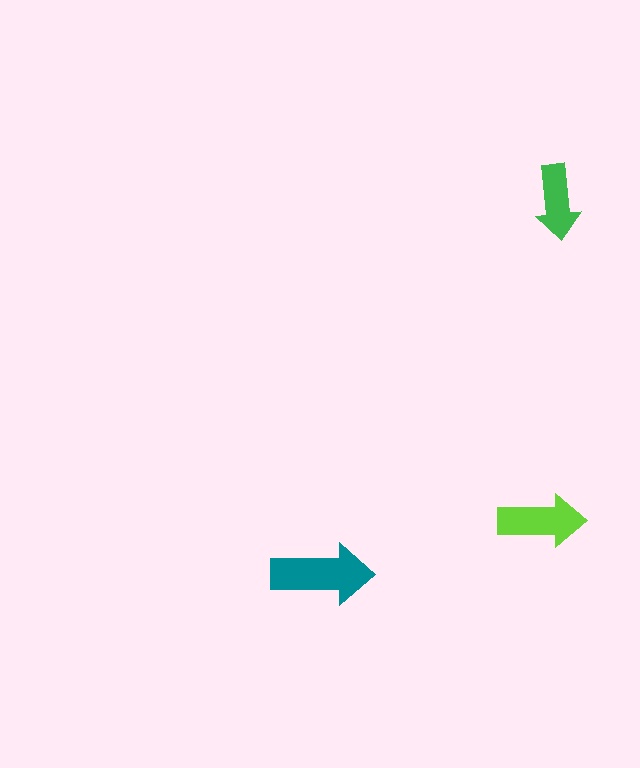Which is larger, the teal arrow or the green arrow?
The teal one.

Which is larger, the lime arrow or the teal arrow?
The teal one.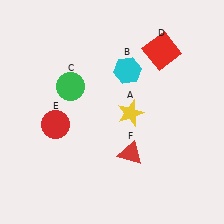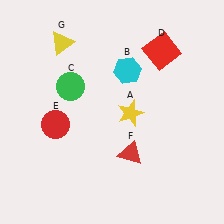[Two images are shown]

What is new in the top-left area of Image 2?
A yellow triangle (G) was added in the top-left area of Image 2.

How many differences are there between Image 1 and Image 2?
There is 1 difference between the two images.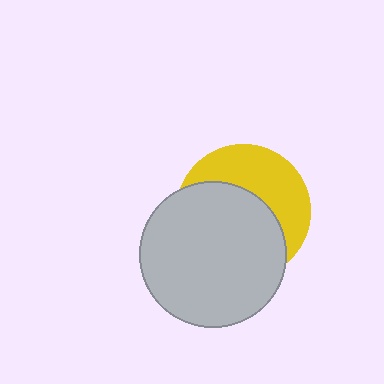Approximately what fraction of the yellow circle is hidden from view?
Roughly 59% of the yellow circle is hidden behind the light gray circle.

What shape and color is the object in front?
The object in front is a light gray circle.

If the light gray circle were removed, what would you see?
You would see the complete yellow circle.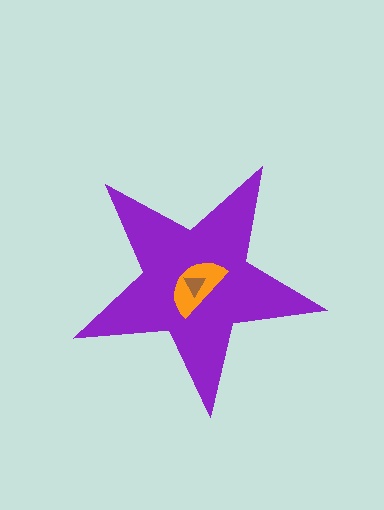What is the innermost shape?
The brown triangle.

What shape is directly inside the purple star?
The orange semicircle.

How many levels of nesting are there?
3.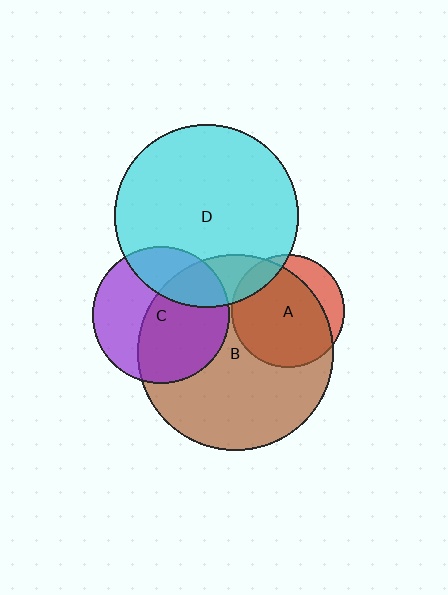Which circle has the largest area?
Circle B (brown).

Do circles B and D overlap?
Yes.